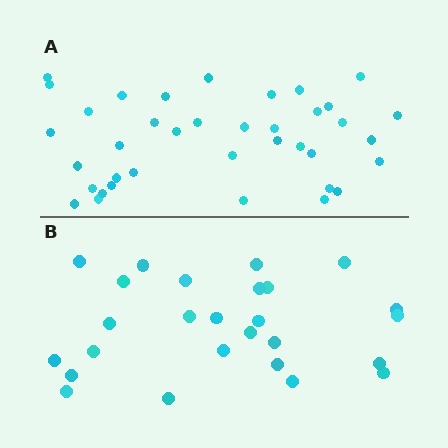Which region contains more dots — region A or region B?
Region A (the top region) has more dots.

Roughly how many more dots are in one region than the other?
Region A has roughly 12 or so more dots than region B.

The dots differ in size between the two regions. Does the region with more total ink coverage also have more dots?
No. Region B has more total ink coverage because its dots are larger, but region A actually contains more individual dots. Total area can be misleading — the number of items is what matters here.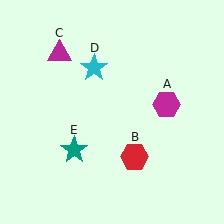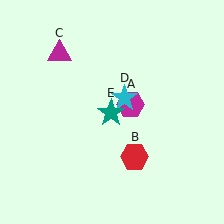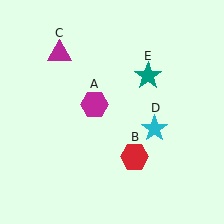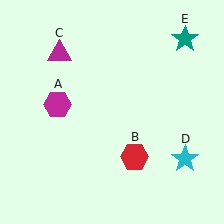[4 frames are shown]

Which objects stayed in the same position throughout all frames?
Red hexagon (object B) and magenta triangle (object C) remained stationary.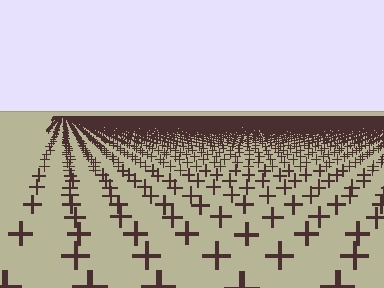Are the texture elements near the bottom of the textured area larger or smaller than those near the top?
Larger. Near the bottom, elements are closer to the viewer and appear at a bigger on-screen size.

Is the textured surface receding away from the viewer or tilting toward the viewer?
The surface is receding away from the viewer. Texture elements get smaller and denser toward the top.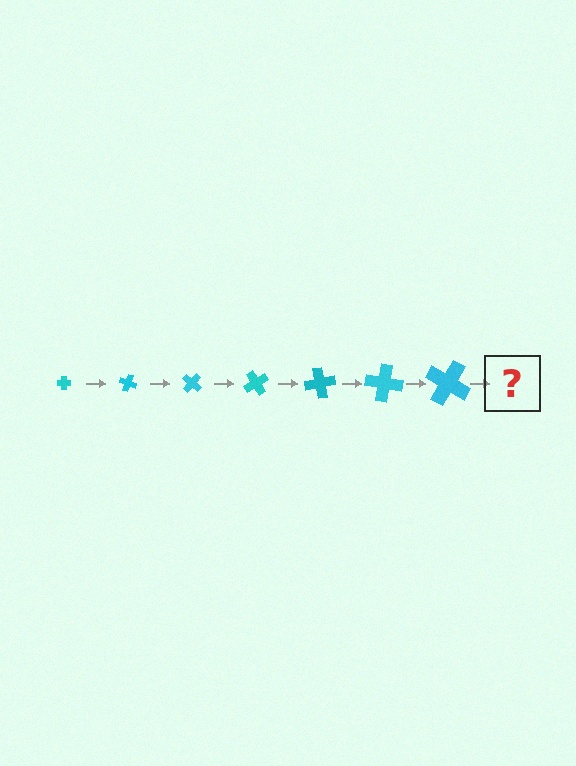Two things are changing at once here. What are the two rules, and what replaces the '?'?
The two rules are that the cross grows larger each step and it rotates 20 degrees each step. The '?' should be a cross, larger than the previous one and rotated 140 degrees from the start.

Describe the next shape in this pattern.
It should be a cross, larger than the previous one and rotated 140 degrees from the start.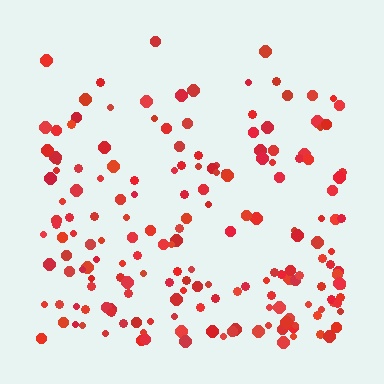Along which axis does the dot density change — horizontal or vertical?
Vertical.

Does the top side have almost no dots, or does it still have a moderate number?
Still a moderate number, just noticeably fewer than the bottom.